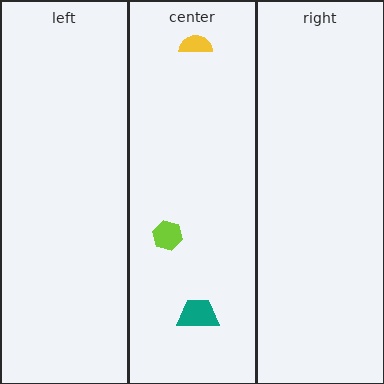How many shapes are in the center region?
3.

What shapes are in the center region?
The lime hexagon, the teal trapezoid, the yellow semicircle.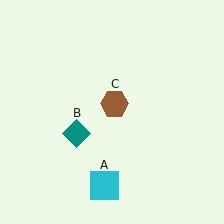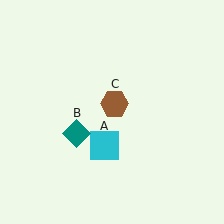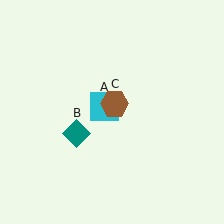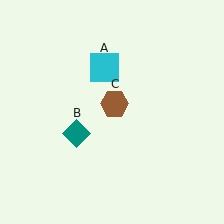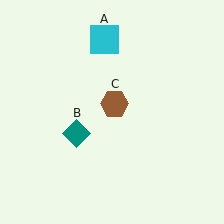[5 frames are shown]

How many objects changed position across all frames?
1 object changed position: cyan square (object A).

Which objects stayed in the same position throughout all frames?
Teal diamond (object B) and brown hexagon (object C) remained stationary.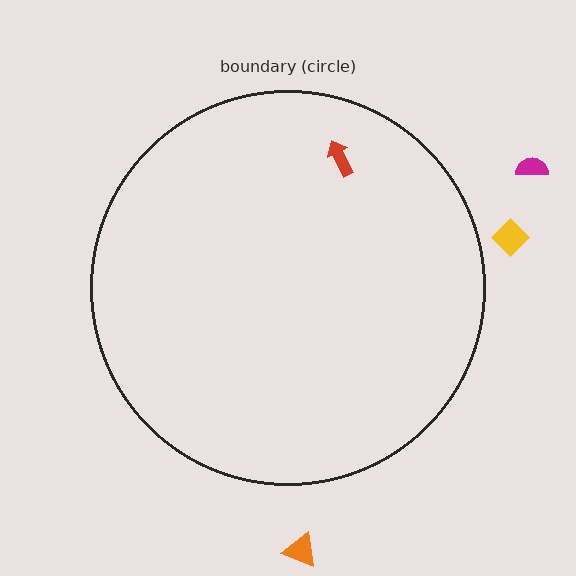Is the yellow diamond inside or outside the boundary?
Outside.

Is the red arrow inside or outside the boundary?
Inside.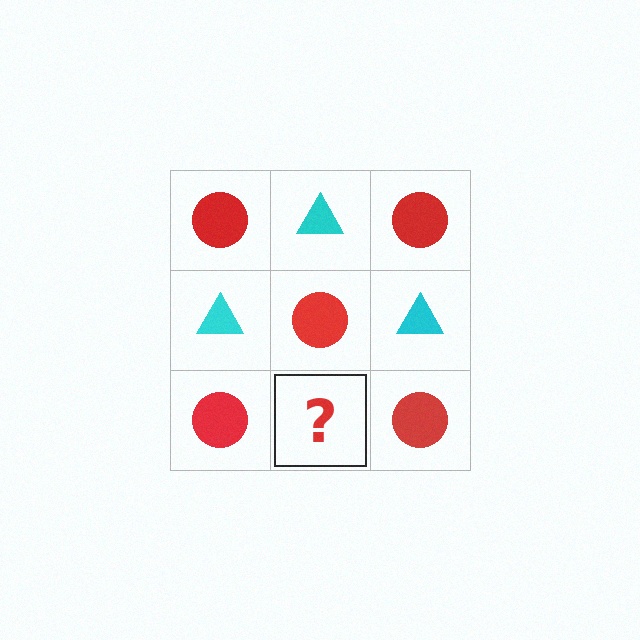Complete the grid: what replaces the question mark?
The question mark should be replaced with a cyan triangle.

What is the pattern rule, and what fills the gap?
The rule is that it alternates red circle and cyan triangle in a checkerboard pattern. The gap should be filled with a cyan triangle.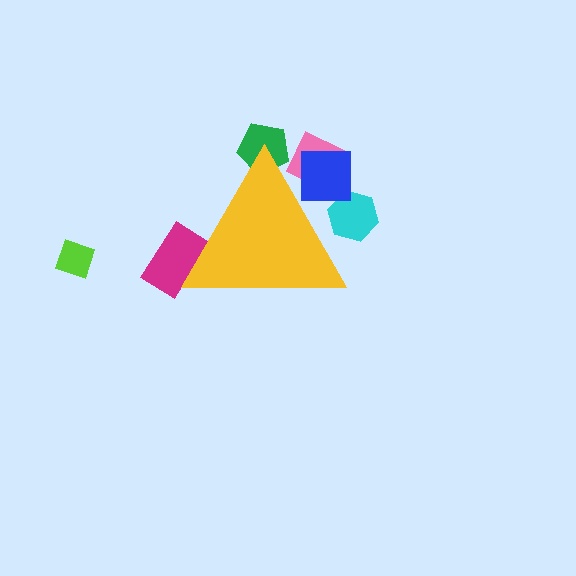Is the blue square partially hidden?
Yes, the blue square is partially hidden behind the yellow triangle.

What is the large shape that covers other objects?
A yellow triangle.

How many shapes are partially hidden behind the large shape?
5 shapes are partially hidden.